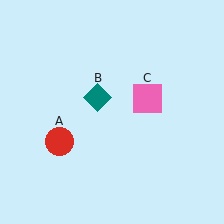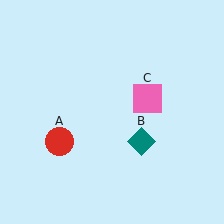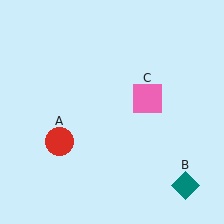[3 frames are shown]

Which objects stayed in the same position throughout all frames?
Red circle (object A) and pink square (object C) remained stationary.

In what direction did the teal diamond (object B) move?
The teal diamond (object B) moved down and to the right.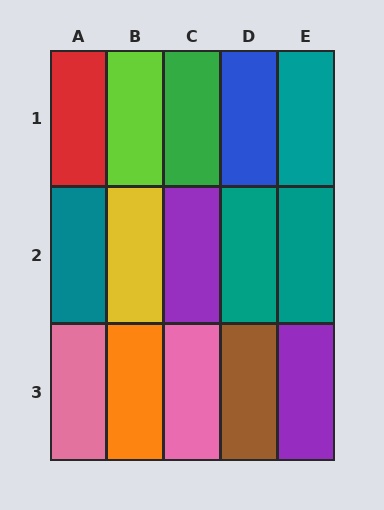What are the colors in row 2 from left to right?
Teal, yellow, purple, teal, teal.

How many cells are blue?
1 cell is blue.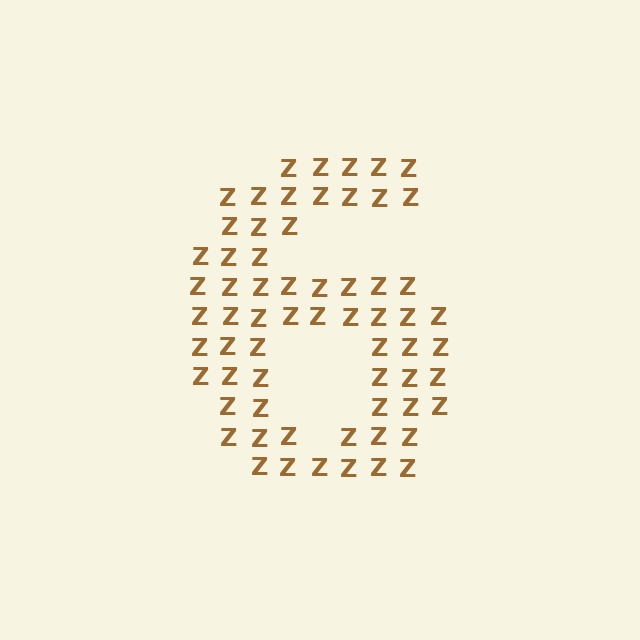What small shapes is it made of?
It is made of small letter Z's.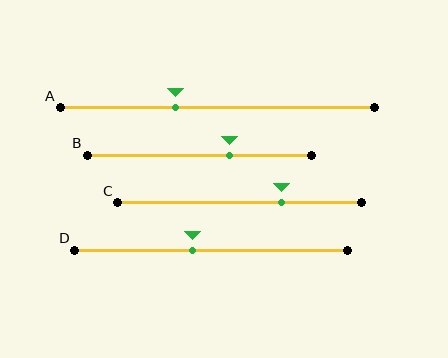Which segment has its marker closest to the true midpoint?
Segment D has its marker closest to the true midpoint.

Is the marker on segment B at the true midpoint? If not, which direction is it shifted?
No, the marker on segment B is shifted to the right by about 13% of the segment length.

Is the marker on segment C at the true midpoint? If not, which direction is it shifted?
No, the marker on segment C is shifted to the right by about 17% of the segment length.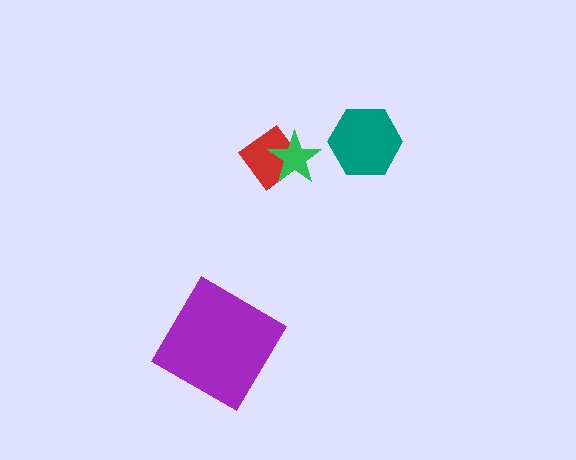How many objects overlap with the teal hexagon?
0 objects overlap with the teal hexagon.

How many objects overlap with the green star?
1 object overlaps with the green star.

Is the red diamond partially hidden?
Yes, it is partially covered by another shape.